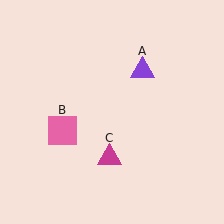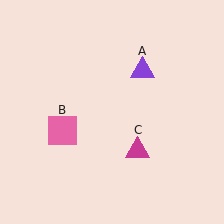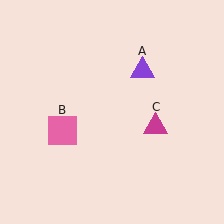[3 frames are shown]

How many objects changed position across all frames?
1 object changed position: magenta triangle (object C).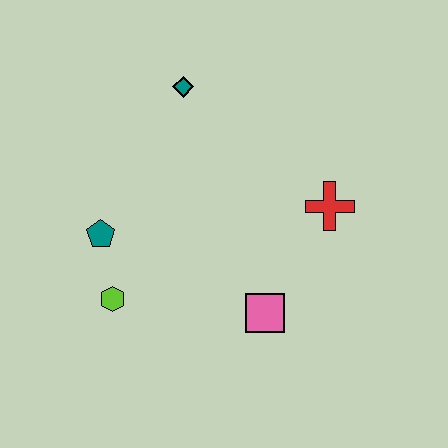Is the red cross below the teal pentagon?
No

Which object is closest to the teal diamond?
The teal pentagon is closest to the teal diamond.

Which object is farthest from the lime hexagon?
The red cross is farthest from the lime hexagon.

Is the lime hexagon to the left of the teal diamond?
Yes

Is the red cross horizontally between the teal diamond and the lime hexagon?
No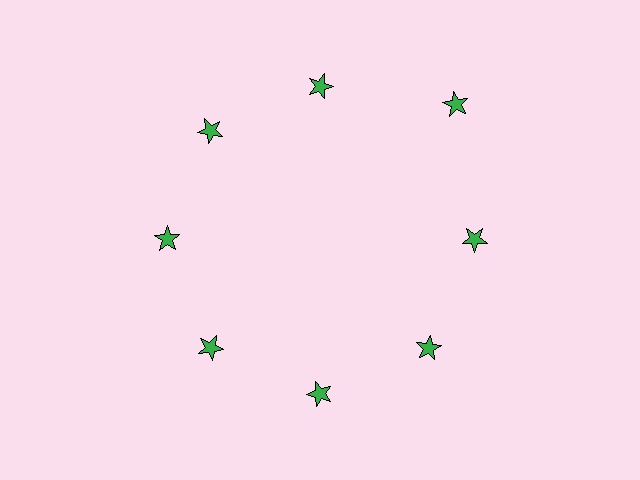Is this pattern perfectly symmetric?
No. The 8 green stars are arranged in a ring, but one element near the 2 o'clock position is pushed outward from the center, breaking the 8-fold rotational symmetry.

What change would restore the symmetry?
The symmetry would be restored by moving it inward, back onto the ring so that all 8 stars sit at equal angles and equal distance from the center.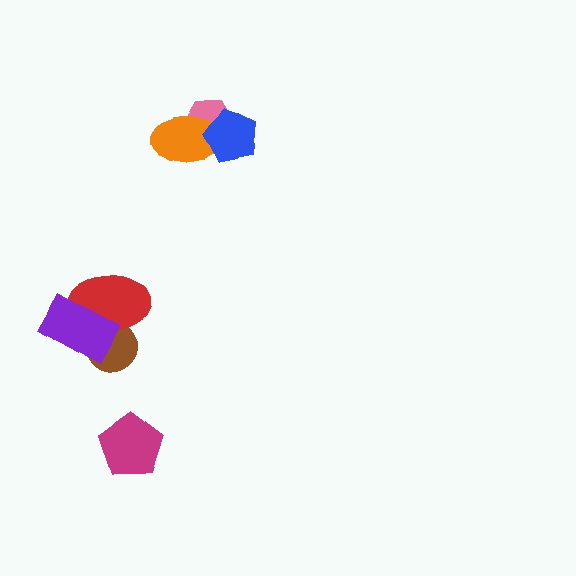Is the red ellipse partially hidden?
Yes, it is partially covered by another shape.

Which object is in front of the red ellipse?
The purple rectangle is in front of the red ellipse.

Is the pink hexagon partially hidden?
Yes, it is partially covered by another shape.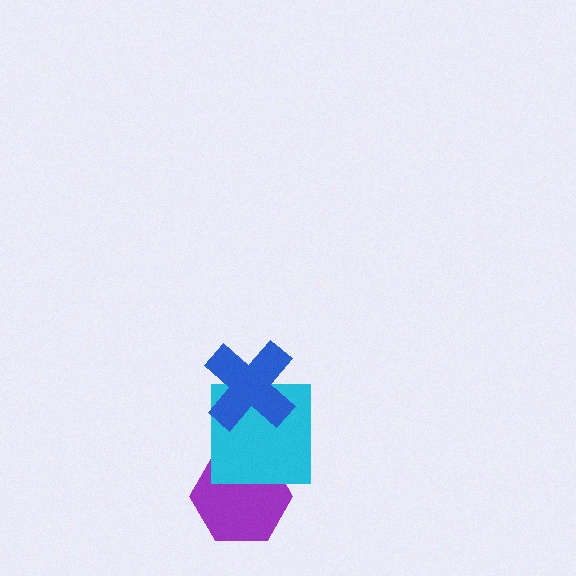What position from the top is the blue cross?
The blue cross is 1st from the top.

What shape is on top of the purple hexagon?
The cyan square is on top of the purple hexagon.